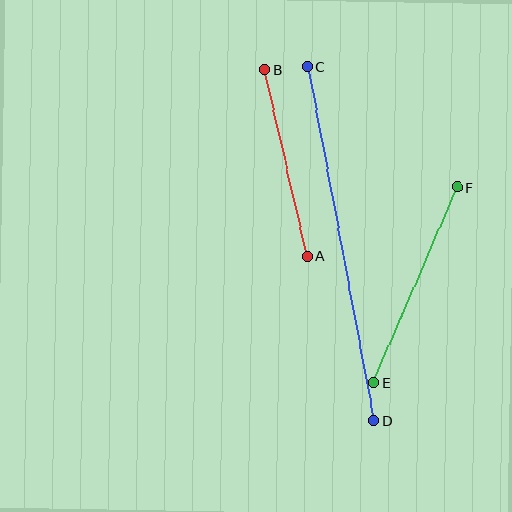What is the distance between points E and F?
The distance is approximately 213 pixels.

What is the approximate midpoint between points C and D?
The midpoint is at approximately (341, 244) pixels.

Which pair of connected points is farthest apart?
Points C and D are farthest apart.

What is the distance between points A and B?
The distance is approximately 191 pixels.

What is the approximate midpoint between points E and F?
The midpoint is at approximately (416, 285) pixels.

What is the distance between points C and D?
The distance is approximately 360 pixels.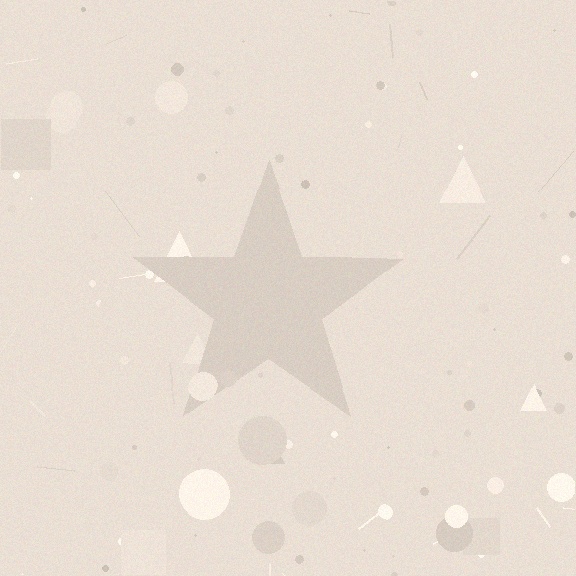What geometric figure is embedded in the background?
A star is embedded in the background.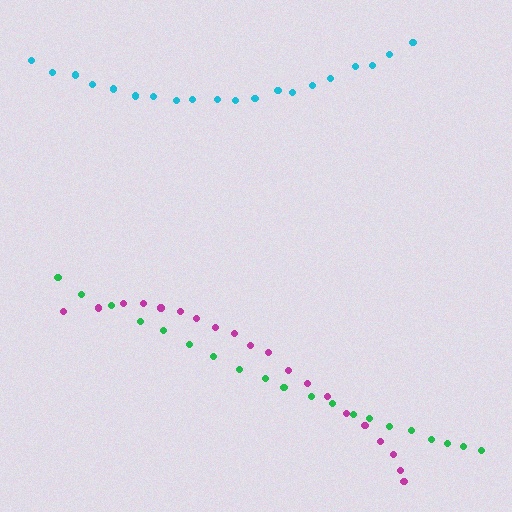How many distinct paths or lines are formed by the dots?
There are 3 distinct paths.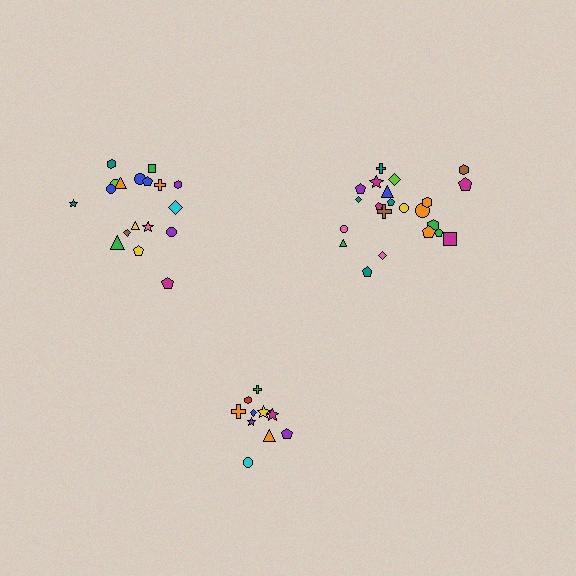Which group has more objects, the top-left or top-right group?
The top-right group.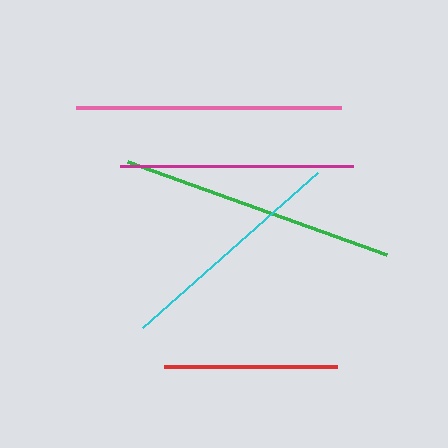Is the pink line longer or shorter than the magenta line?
The pink line is longer than the magenta line.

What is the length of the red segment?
The red segment is approximately 173 pixels long.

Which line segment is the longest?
The green line is the longest at approximately 275 pixels.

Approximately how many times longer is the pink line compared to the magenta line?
The pink line is approximately 1.1 times the length of the magenta line.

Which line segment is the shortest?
The red line is the shortest at approximately 173 pixels.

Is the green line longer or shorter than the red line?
The green line is longer than the red line.